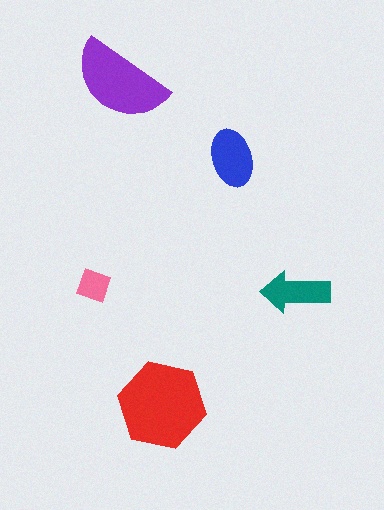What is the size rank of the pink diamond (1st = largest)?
5th.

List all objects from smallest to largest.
The pink diamond, the teal arrow, the blue ellipse, the purple semicircle, the red hexagon.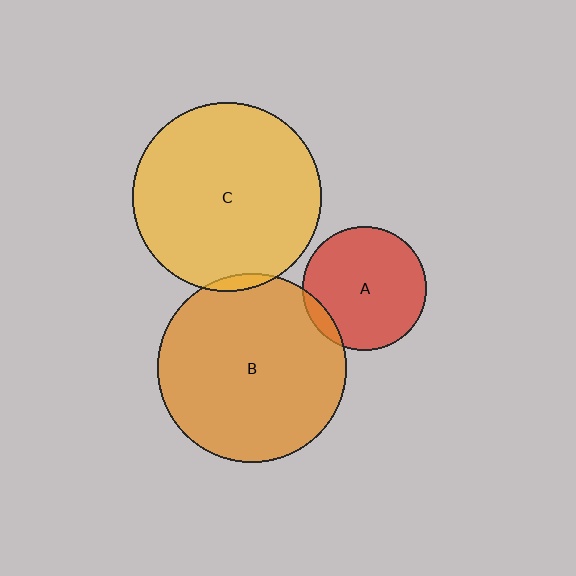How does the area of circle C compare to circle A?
Approximately 2.3 times.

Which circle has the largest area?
Circle C (yellow).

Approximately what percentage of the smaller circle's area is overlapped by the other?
Approximately 5%.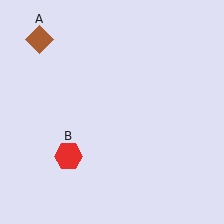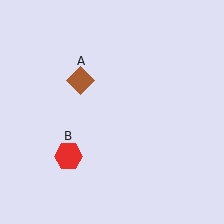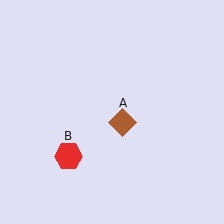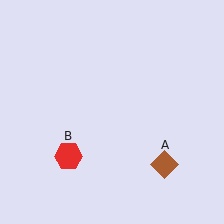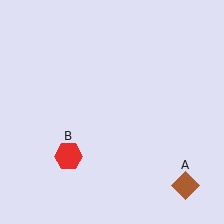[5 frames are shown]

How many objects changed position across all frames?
1 object changed position: brown diamond (object A).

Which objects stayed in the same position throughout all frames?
Red hexagon (object B) remained stationary.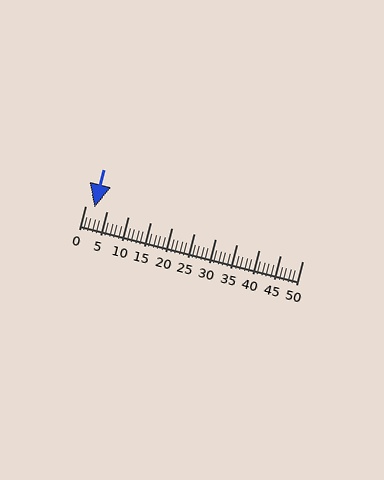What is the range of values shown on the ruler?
The ruler shows values from 0 to 50.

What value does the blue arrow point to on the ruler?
The blue arrow points to approximately 2.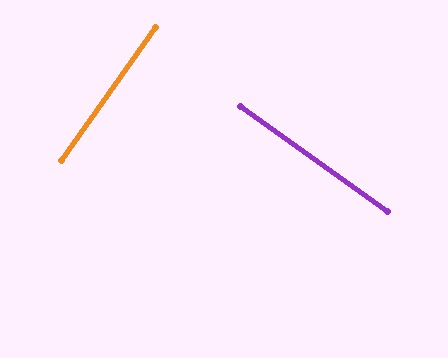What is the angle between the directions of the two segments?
Approximately 89 degrees.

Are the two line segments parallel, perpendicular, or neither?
Perpendicular — they meet at approximately 89°.